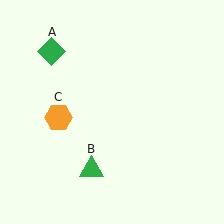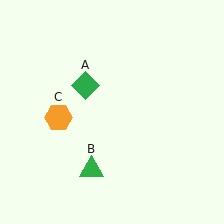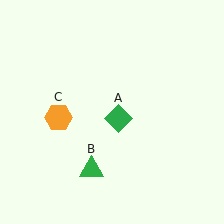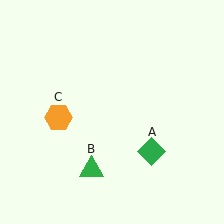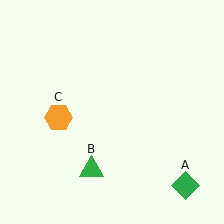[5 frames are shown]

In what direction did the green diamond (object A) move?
The green diamond (object A) moved down and to the right.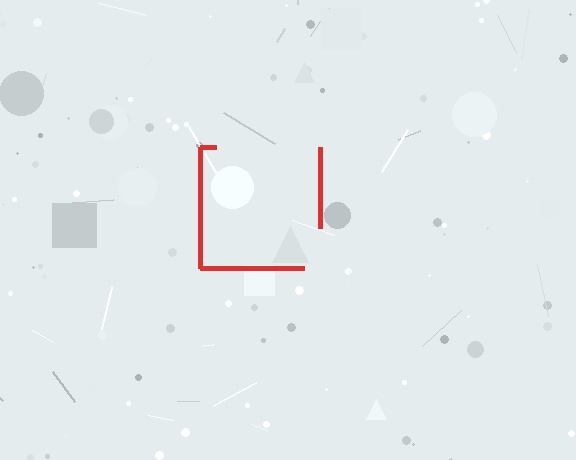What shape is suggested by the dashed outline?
The dashed outline suggests a square.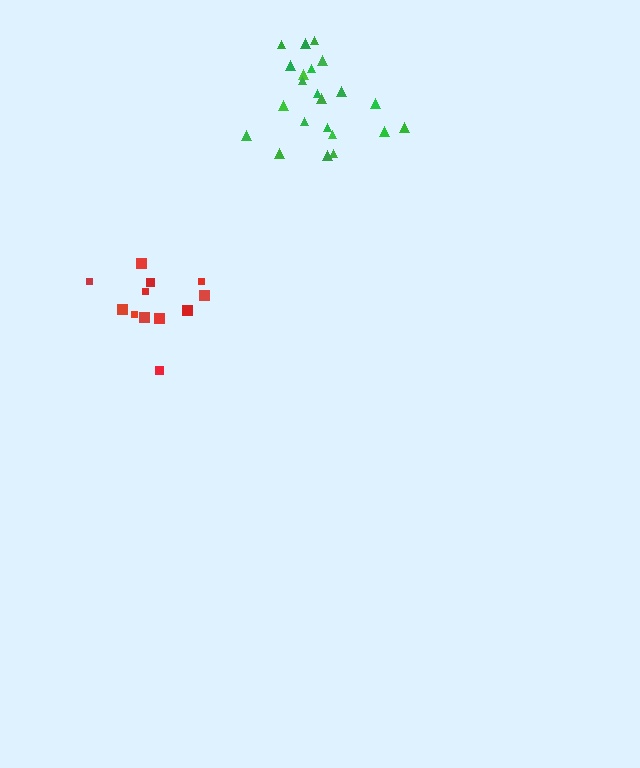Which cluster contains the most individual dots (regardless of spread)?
Green (22).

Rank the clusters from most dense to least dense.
green, red.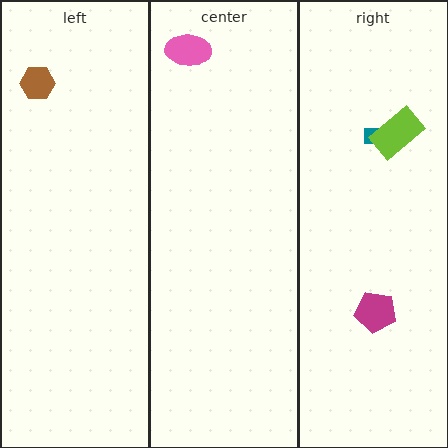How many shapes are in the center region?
1.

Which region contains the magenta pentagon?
The right region.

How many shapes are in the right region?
3.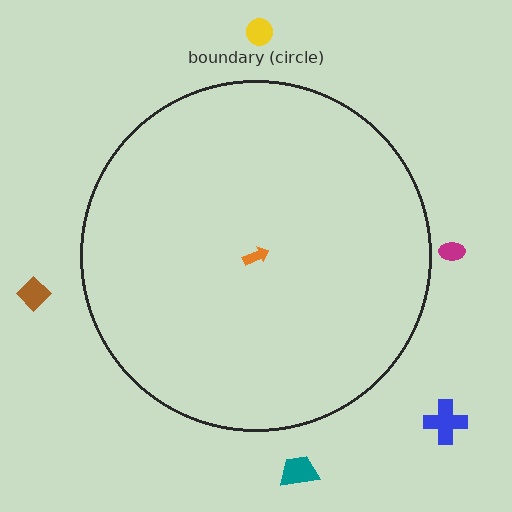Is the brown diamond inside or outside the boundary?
Outside.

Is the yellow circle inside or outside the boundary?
Outside.